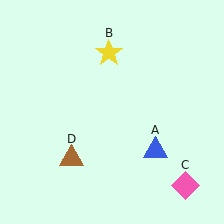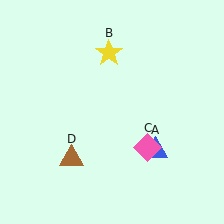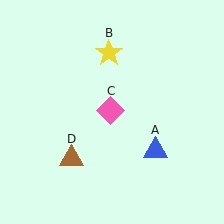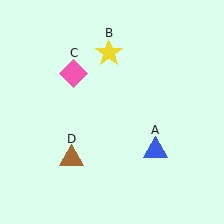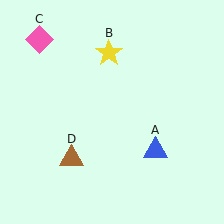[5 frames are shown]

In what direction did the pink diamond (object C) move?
The pink diamond (object C) moved up and to the left.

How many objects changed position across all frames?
1 object changed position: pink diamond (object C).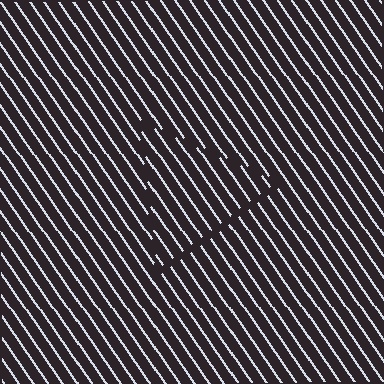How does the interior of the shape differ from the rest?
The interior of the shape contains the same grating, shifted by half a period — the contour is defined by the phase discontinuity where line-ends from the inner and outer gratings abut.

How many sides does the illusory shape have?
3 sides — the line-ends trace a triangle.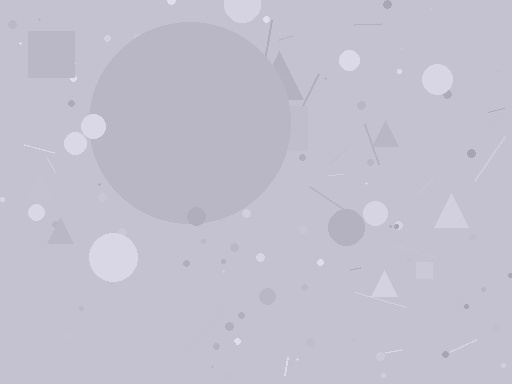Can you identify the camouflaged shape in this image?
The camouflaged shape is a circle.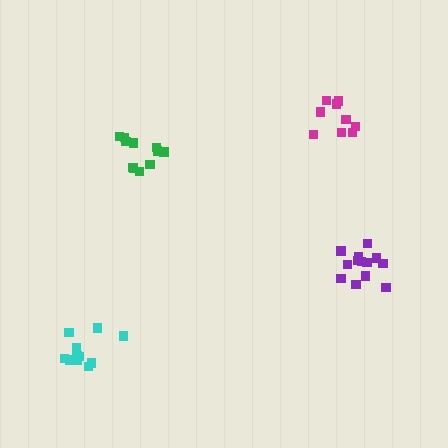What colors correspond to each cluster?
The clusters are colored: cyan, magenta, green, purple.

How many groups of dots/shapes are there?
There are 4 groups.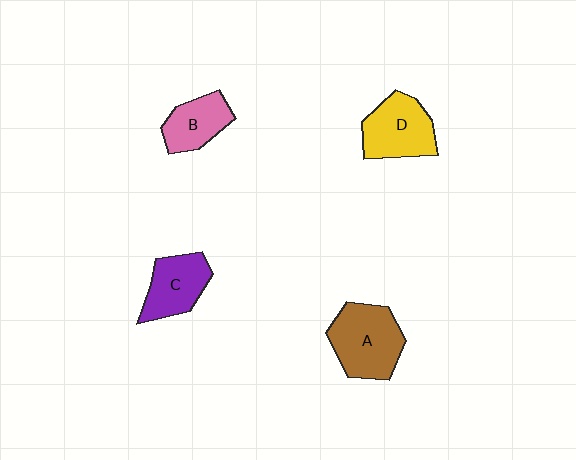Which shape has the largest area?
Shape A (brown).